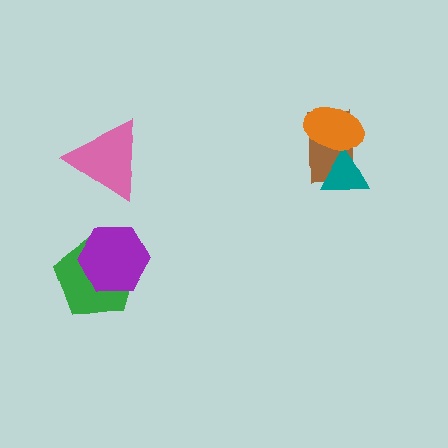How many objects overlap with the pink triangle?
0 objects overlap with the pink triangle.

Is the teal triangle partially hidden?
Yes, it is partially covered by another shape.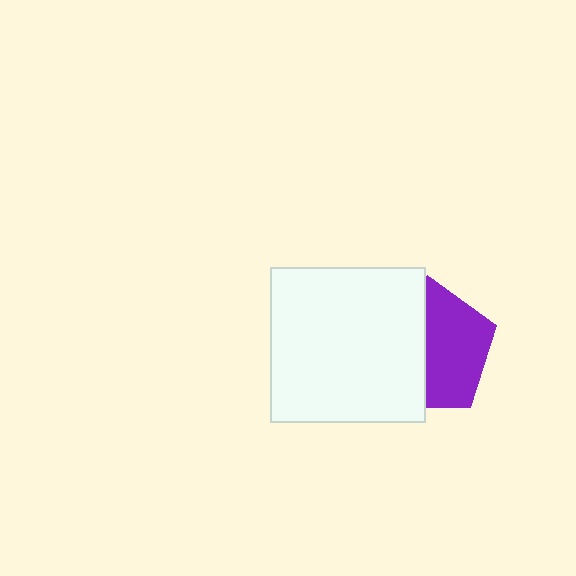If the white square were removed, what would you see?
You would see the complete purple pentagon.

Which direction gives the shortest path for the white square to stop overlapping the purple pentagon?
Moving left gives the shortest separation.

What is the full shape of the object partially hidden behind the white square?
The partially hidden object is a purple pentagon.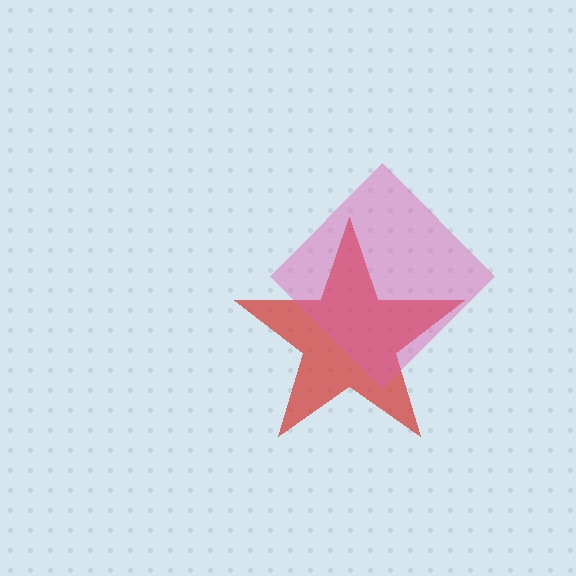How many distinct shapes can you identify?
There are 2 distinct shapes: a red star, a pink diamond.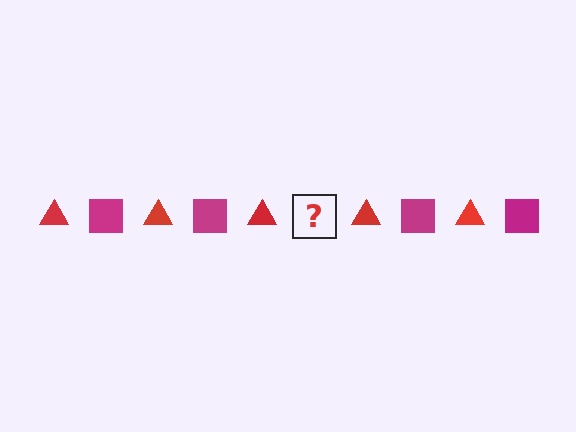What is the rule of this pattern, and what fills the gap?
The rule is that the pattern alternates between red triangle and magenta square. The gap should be filled with a magenta square.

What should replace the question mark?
The question mark should be replaced with a magenta square.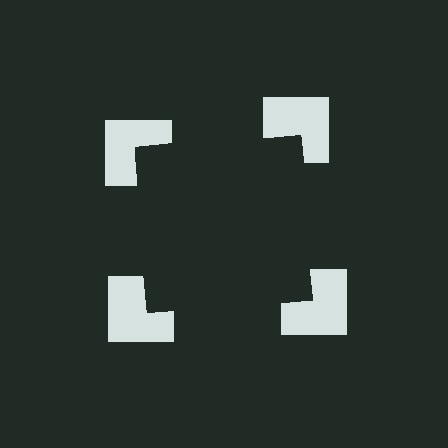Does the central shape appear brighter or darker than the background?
It typically appears slightly darker than the background, even though no actual brightness change is drawn.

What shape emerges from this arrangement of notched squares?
An illusory square — its edges are inferred from the aligned wedge cuts in the notched squares, not physically drawn.